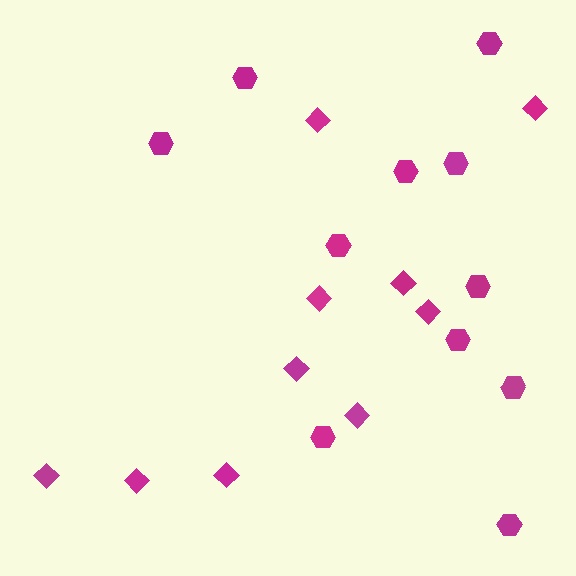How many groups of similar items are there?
There are 2 groups: one group of diamonds (10) and one group of hexagons (11).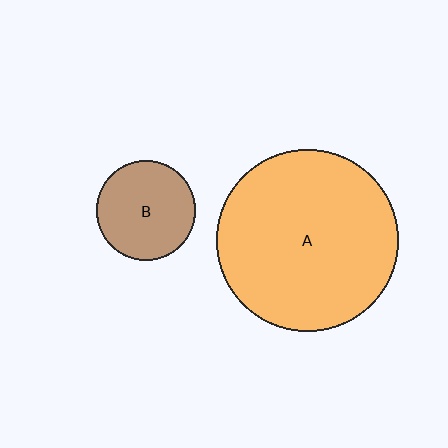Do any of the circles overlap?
No, none of the circles overlap.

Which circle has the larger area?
Circle A (orange).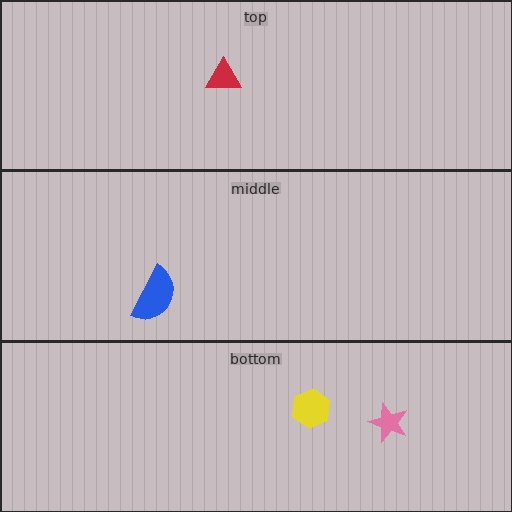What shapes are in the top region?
The red triangle.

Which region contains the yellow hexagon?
The bottom region.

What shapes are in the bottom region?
The yellow hexagon, the pink star.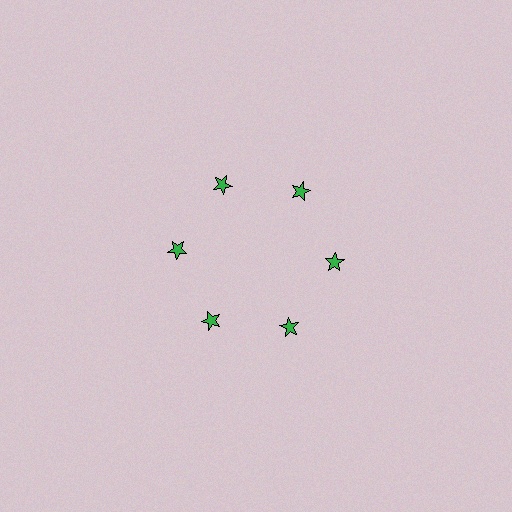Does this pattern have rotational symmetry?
Yes, this pattern has 6-fold rotational symmetry. It looks the same after rotating 60 degrees around the center.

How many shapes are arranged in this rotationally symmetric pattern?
There are 6 shapes, arranged in 6 groups of 1.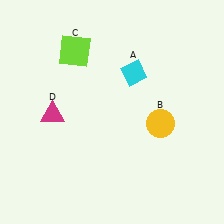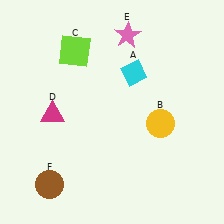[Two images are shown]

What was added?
A pink star (E), a brown circle (F) were added in Image 2.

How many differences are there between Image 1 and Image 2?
There are 2 differences between the two images.